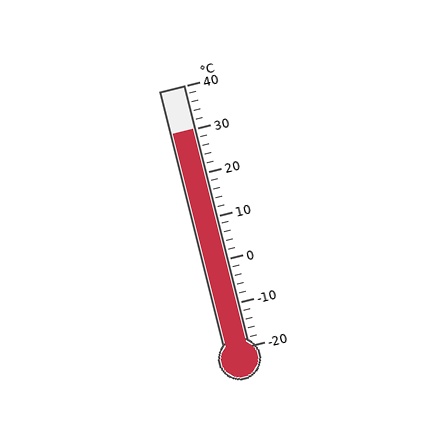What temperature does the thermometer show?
The thermometer shows approximately 30°C.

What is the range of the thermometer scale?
The thermometer scale ranges from -20°C to 40°C.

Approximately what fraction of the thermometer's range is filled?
The thermometer is filled to approximately 85% of its range.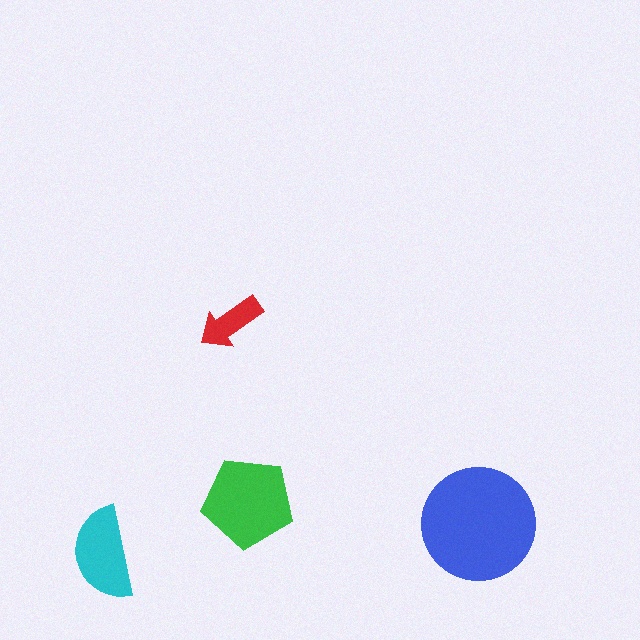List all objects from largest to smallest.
The blue circle, the green pentagon, the cyan semicircle, the red arrow.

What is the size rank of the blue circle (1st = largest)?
1st.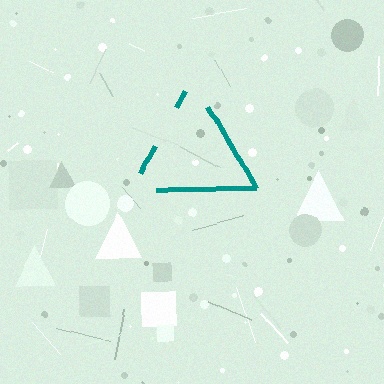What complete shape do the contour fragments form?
The contour fragments form a triangle.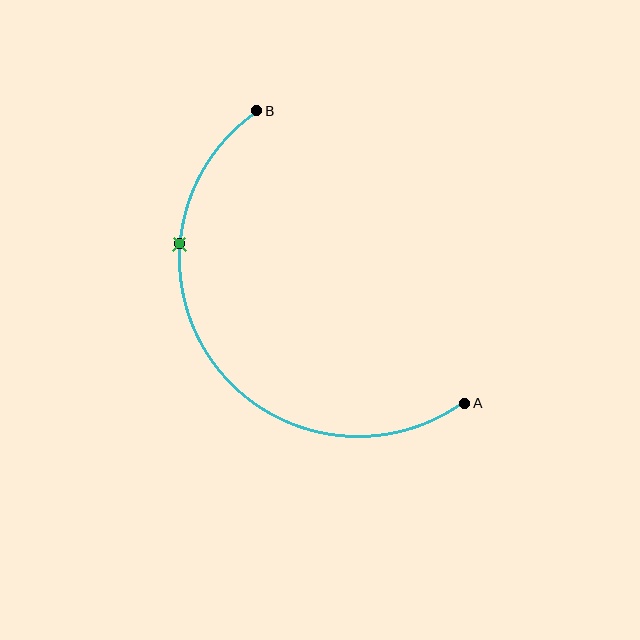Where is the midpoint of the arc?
The arc midpoint is the point on the curve farthest from the straight line joining A and B. It sits below and to the left of that line.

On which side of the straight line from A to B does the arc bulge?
The arc bulges below and to the left of the straight line connecting A and B.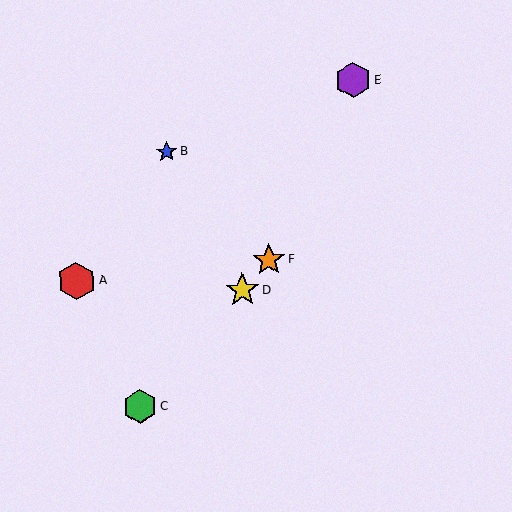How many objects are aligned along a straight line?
3 objects (C, D, F) are aligned along a straight line.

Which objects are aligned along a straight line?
Objects C, D, F are aligned along a straight line.